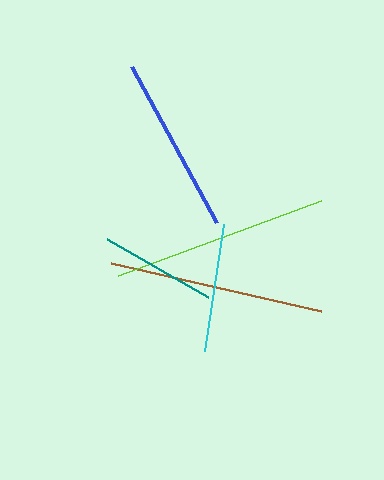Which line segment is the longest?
The lime line is the longest at approximately 217 pixels.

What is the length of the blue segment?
The blue segment is approximately 177 pixels long.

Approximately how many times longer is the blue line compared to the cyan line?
The blue line is approximately 1.4 times the length of the cyan line.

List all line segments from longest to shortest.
From longest to shortest: lime, brown, blue, cyan, teal.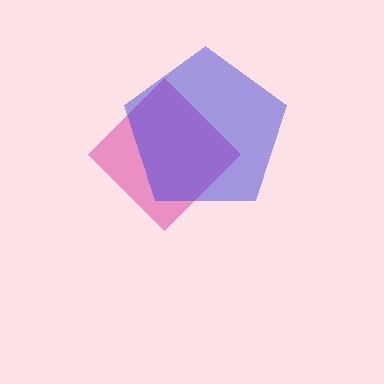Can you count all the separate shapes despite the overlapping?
Yes, there are 2 separate shapes.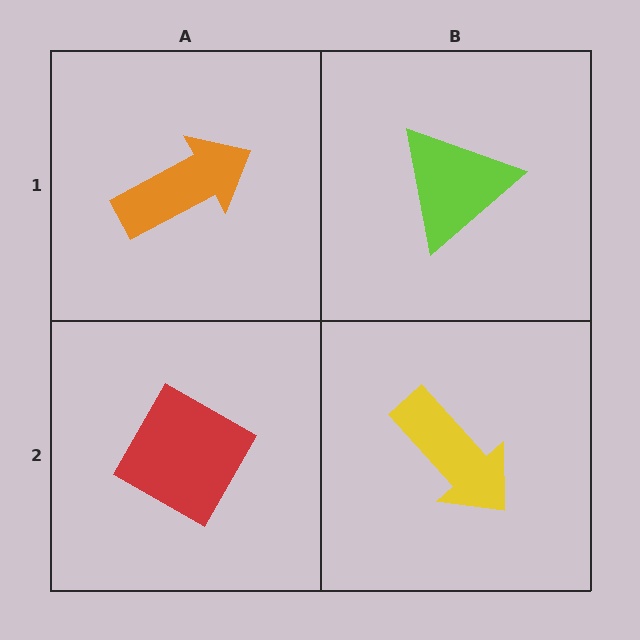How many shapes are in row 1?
2 shapes.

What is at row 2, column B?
A yellow arrow.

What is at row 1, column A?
An orange arrow.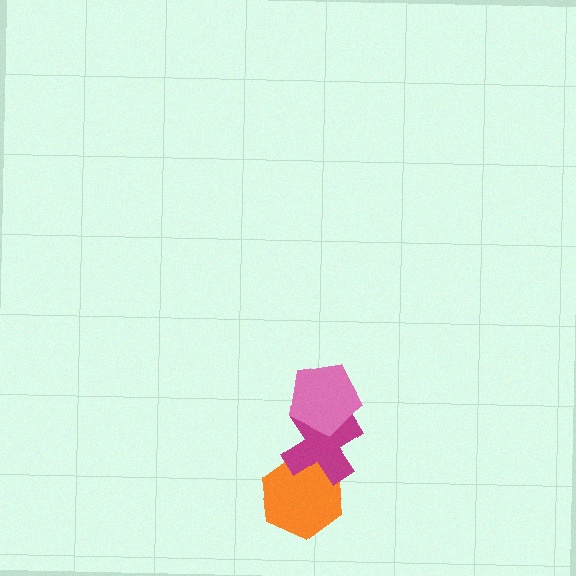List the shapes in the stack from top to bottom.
From top to bottom: the pink pentagon, the magenta cross, the orange hexagon.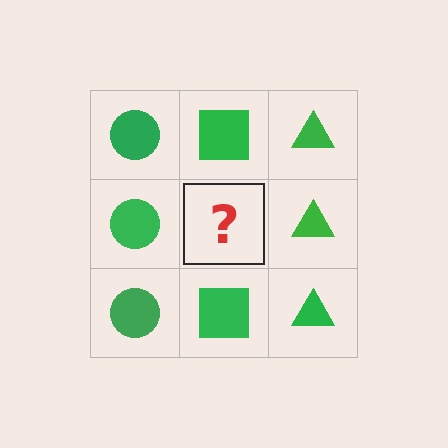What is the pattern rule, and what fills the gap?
The rule is that each column has a consistent shape. The gap should be filled with a green square.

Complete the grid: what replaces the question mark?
The question mark should be replaced with a green square.